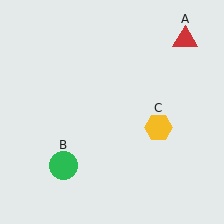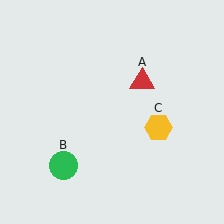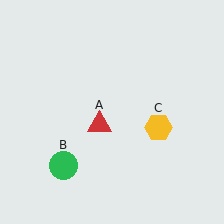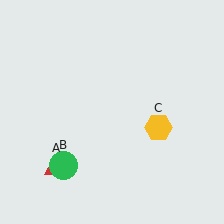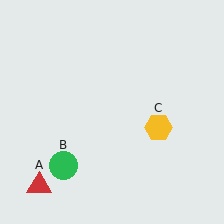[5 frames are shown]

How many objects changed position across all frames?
1 object changed position: red triangle (object A).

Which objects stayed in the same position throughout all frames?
Green circle (object B) and yellow hexagon (object C) remained stationary.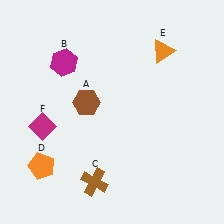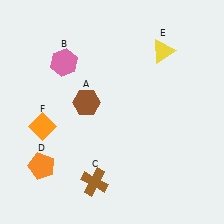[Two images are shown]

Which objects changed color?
B changed from magenta to pink. E changed from orange to yellow. F changed from magenta to orange.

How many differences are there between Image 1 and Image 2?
There are 3 differences between the two images.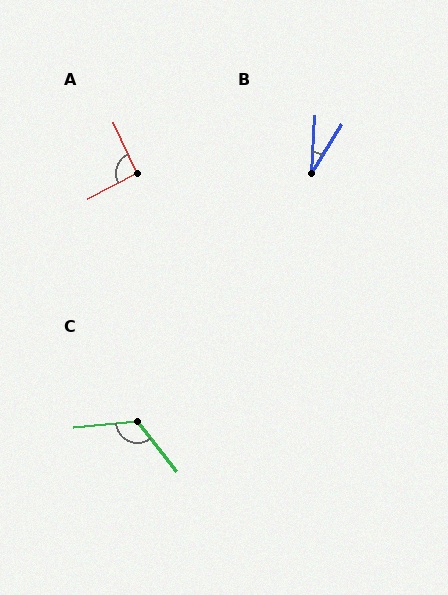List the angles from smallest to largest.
B (28°), A (92°), C (123°).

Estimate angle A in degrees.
Approximately 92 degrees.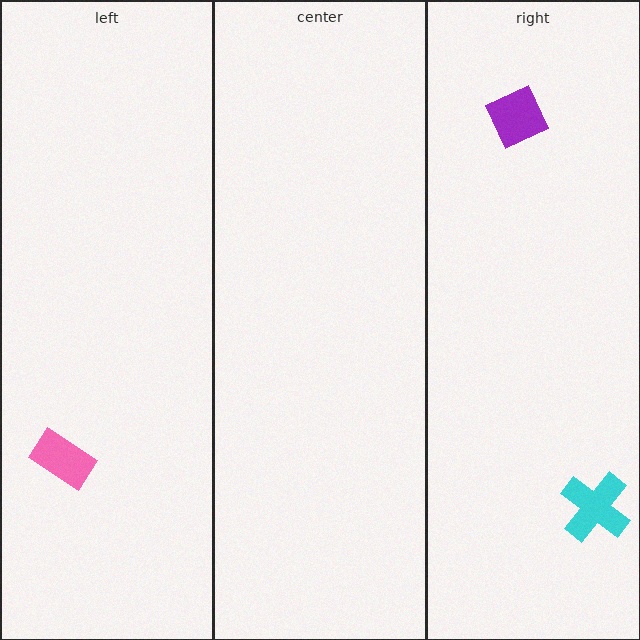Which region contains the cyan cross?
The right region.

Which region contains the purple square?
The right region.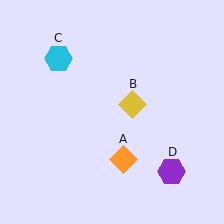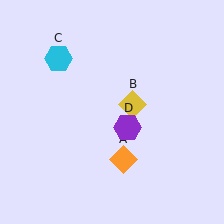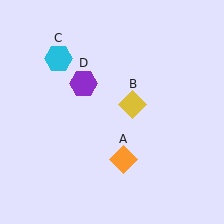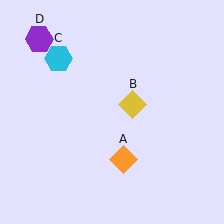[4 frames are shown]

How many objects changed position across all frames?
1 object changed position: purple hexagon (object D).